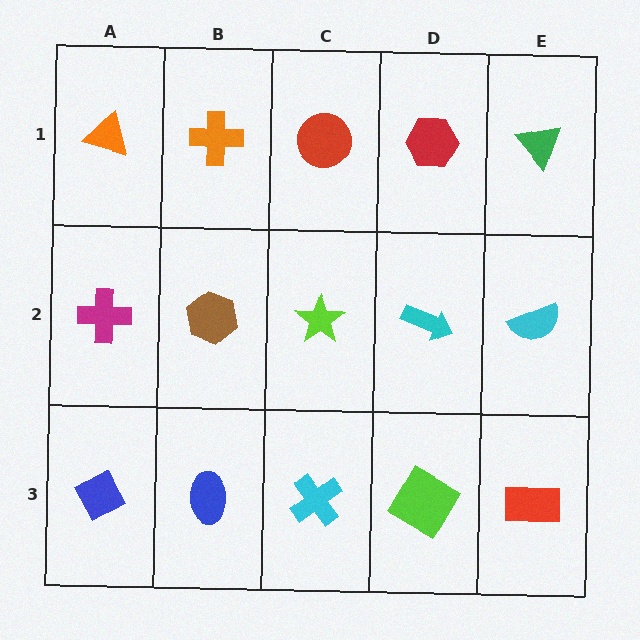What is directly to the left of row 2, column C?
A brown hexagon.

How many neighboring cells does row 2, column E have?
3.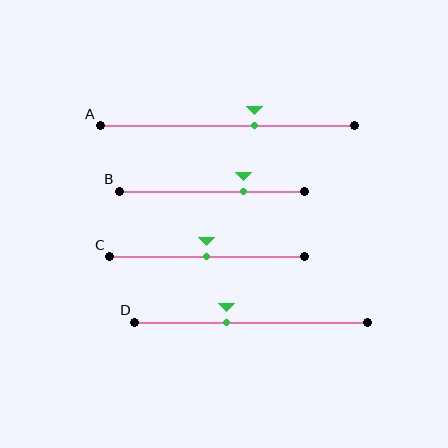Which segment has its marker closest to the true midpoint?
Segment C has its marker closest to the true midpoint.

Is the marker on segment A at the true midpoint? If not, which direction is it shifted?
No, the marker on segment A is shifted to the right by about 11% of the segment length.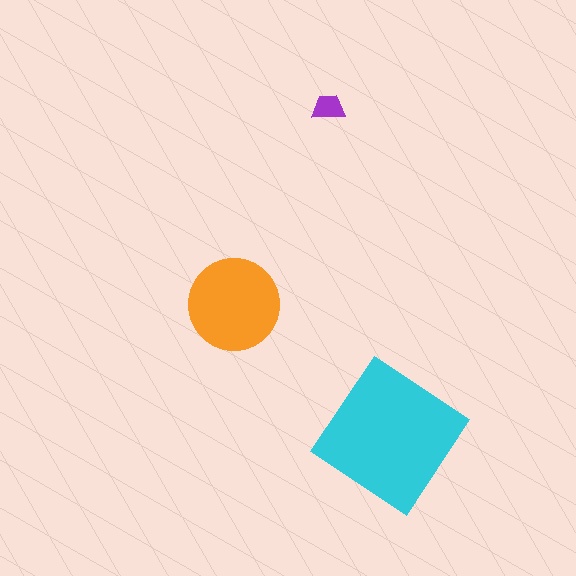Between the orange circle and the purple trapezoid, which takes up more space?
The orange circle.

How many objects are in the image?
There are 3 objects in the image.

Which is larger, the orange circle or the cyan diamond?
The cyan diamond.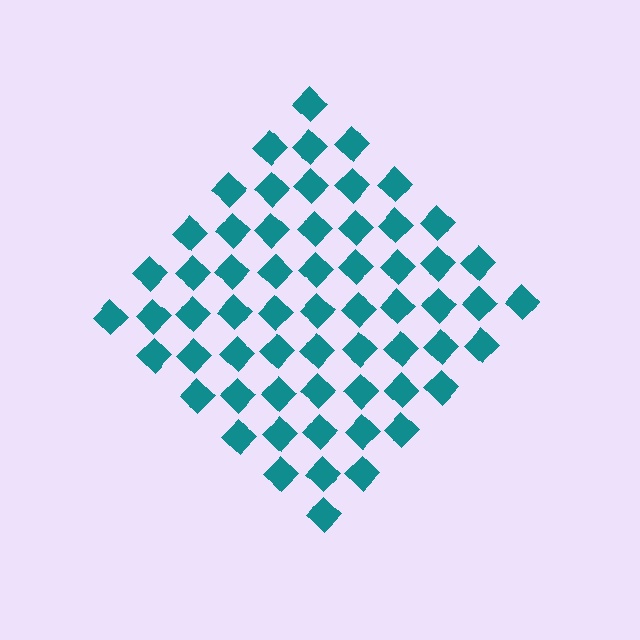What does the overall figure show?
The overall figure shows a diamond.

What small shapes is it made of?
It is made of small diamonds.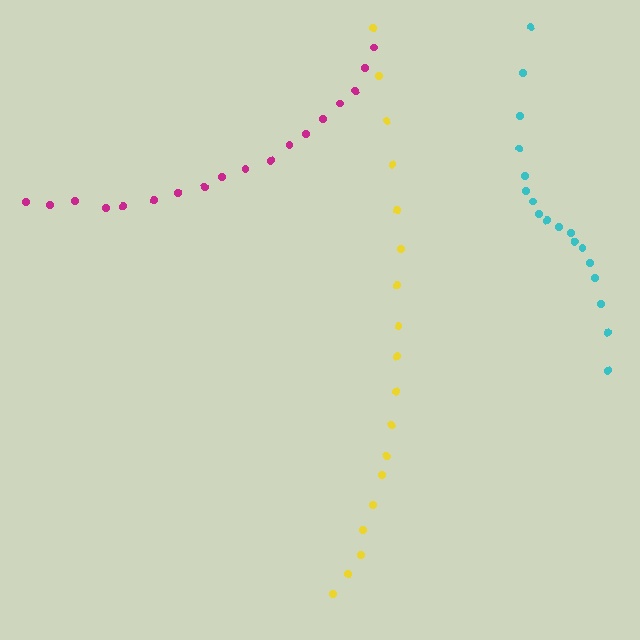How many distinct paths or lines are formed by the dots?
There are 3 distinct paths.